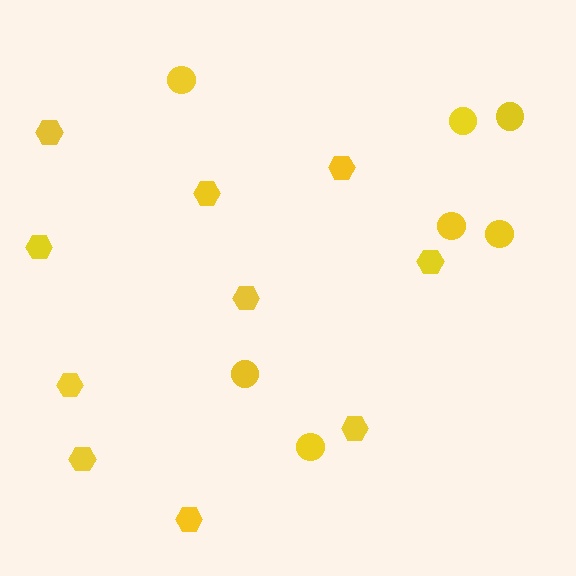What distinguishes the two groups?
There are 2 groups: one group of circles (7) and one group of hexagons (10).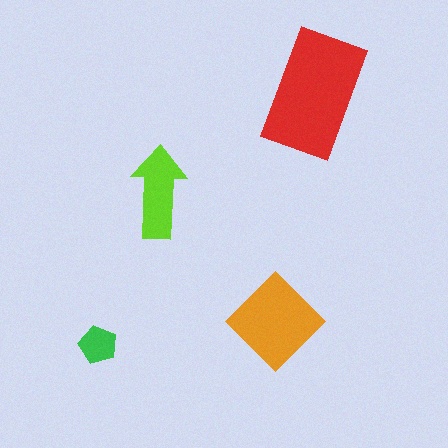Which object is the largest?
The red rectangle.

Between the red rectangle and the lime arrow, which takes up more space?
The red rectangle.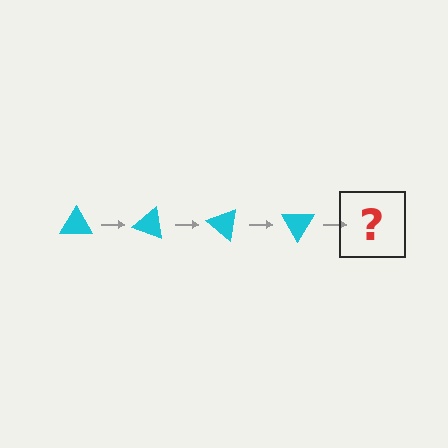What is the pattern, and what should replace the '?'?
The pattern is that the triangle rotates 20 degrees each step. The '?' should be a cyan triangle rotated 80 degrees.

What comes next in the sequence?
The next element should be a cyan triangle rotated 80 degrees.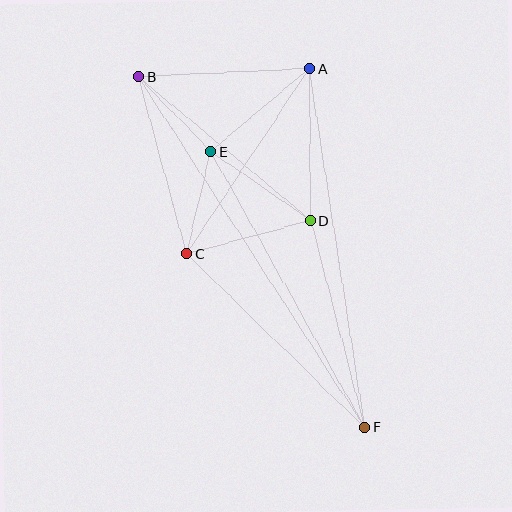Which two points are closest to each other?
Points B and E are closest to each other.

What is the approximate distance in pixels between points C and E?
The distance between C and E is approximately 105 pixels.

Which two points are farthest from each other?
Points B and F are farthest from each other.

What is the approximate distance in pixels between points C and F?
The distance between C and F is approximately 249 pixels.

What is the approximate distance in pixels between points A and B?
The distance between A and B is approximately 171 pixels.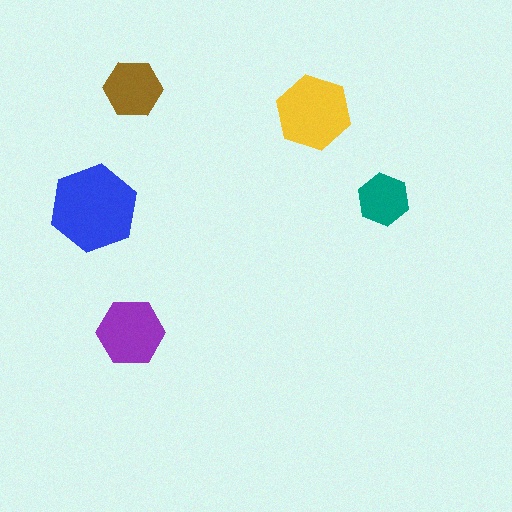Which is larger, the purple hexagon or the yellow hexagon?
The yellow one.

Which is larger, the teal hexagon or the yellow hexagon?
The yellow one.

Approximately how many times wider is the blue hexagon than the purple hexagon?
About 1.5 times wider.